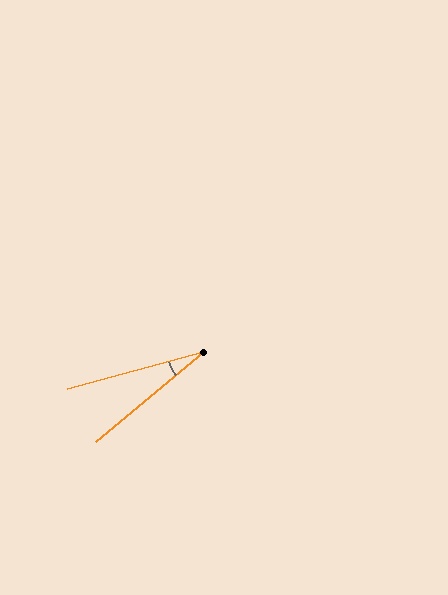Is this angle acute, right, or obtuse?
It is acute.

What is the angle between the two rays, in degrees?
Approximately 24 degrees.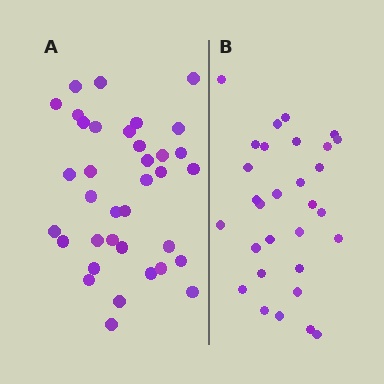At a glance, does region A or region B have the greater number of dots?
Region A (the left region) has more dots.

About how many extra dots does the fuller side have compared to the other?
Region A has about 6 more dots than region B.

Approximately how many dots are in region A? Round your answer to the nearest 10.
About 40 dots. (The exact count is 36, which rounds to 40.)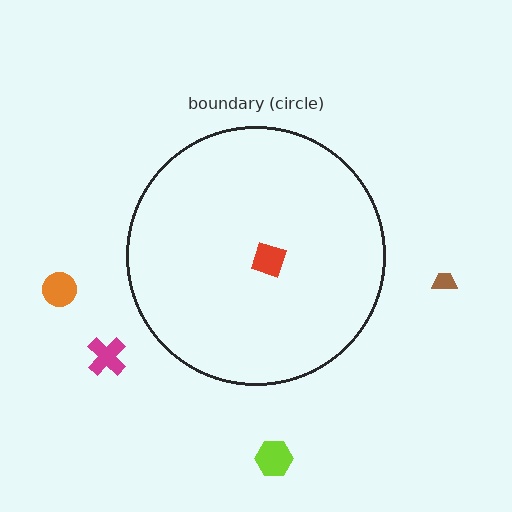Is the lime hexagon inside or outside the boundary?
Outside.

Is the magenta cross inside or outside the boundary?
Outside.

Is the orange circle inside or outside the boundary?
Outside.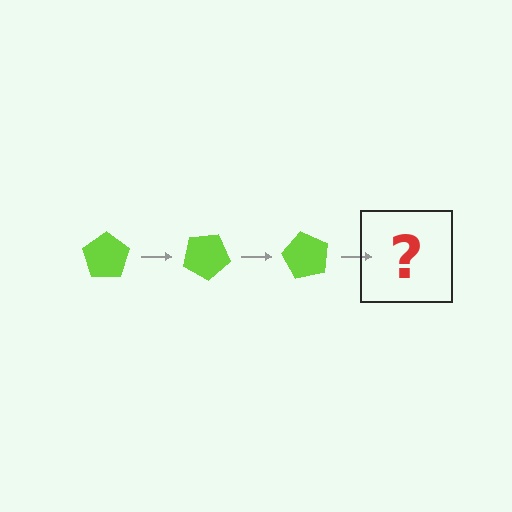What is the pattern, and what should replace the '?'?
The pattern is that the pentagon rotates 30 degrees each step. The '?' should be a lime pentagon rotated 90 degrees.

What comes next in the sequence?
The next element should be a lime pentagon rotated 90 degrees.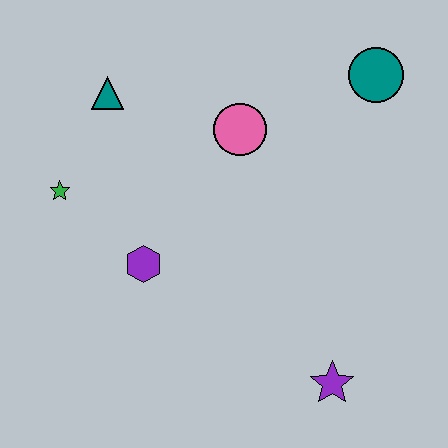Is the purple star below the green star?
Yes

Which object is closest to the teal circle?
The pink circle is closest to the teal circle.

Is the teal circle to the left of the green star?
No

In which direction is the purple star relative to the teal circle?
The purple star is below the teal circle.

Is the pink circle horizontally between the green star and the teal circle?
Yes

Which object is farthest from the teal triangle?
The purple star is farthest from the teal triangle.